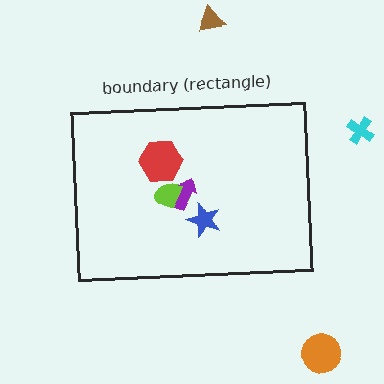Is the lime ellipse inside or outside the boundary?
Inside.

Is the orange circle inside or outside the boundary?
Outside.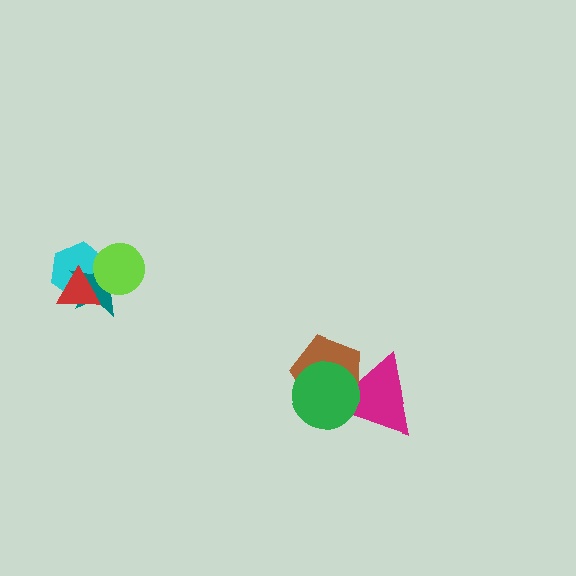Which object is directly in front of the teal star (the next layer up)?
The lime circle is directly in front of the teal star.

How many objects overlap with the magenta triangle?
2 objects overlap with the magenta triangle.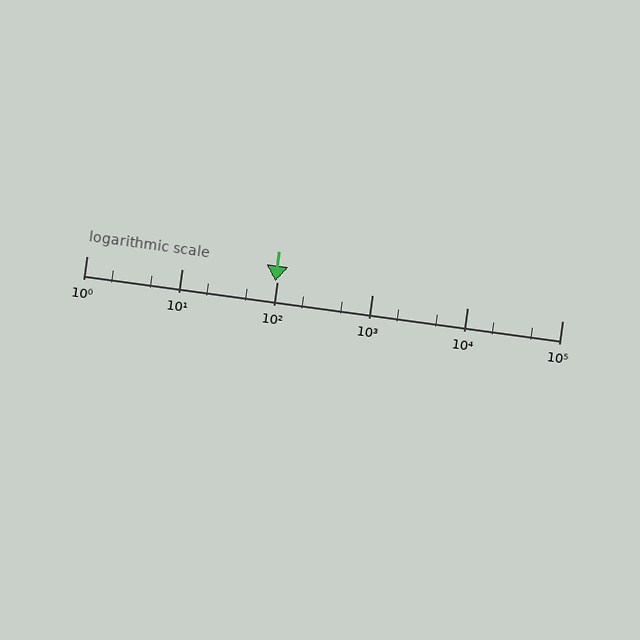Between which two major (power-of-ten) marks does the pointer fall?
The pointer is between 10 and 100.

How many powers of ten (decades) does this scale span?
The scale spans 5 decades, from 1 to 100000.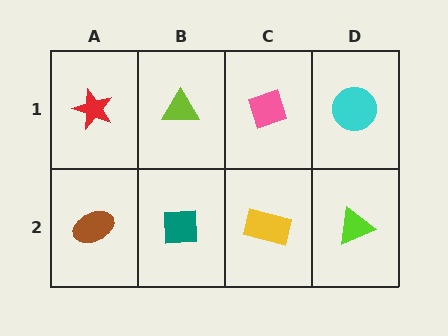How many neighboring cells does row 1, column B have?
3.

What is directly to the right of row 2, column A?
A teal square.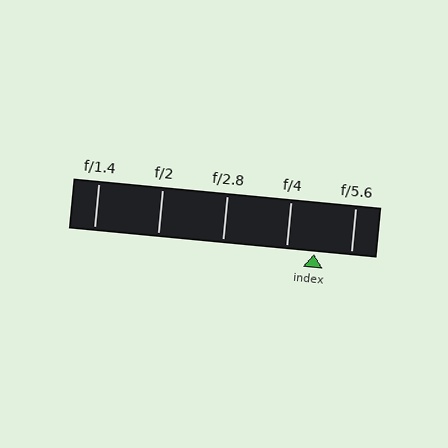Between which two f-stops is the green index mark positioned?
The index mark is between f/4 and f/5.6.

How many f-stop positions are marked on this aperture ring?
There are 5 f-stop positions marked.